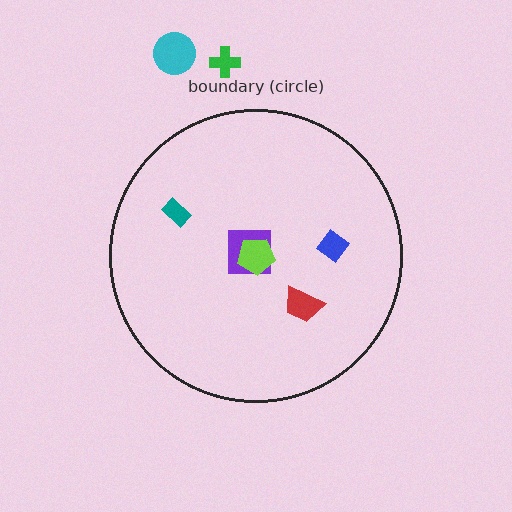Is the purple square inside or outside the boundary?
Inside.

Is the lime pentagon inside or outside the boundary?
Inside.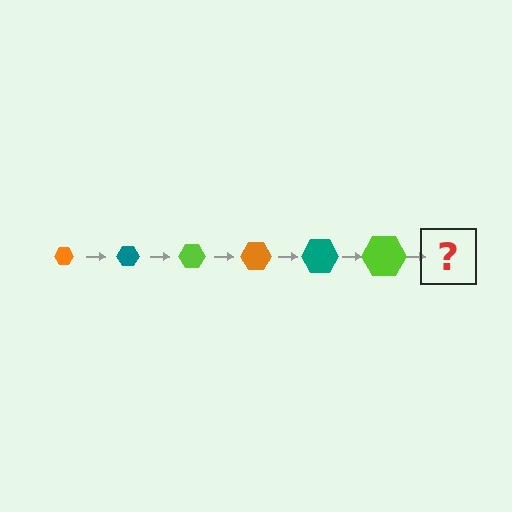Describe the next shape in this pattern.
It should be an orange hexagon, larger than the previous one.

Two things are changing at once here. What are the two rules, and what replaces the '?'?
The two rules are that the hexagon grows larger each step and the color cycles through orange, teal, and lime. The '?' should be an orange hexagon, larger than the previous one.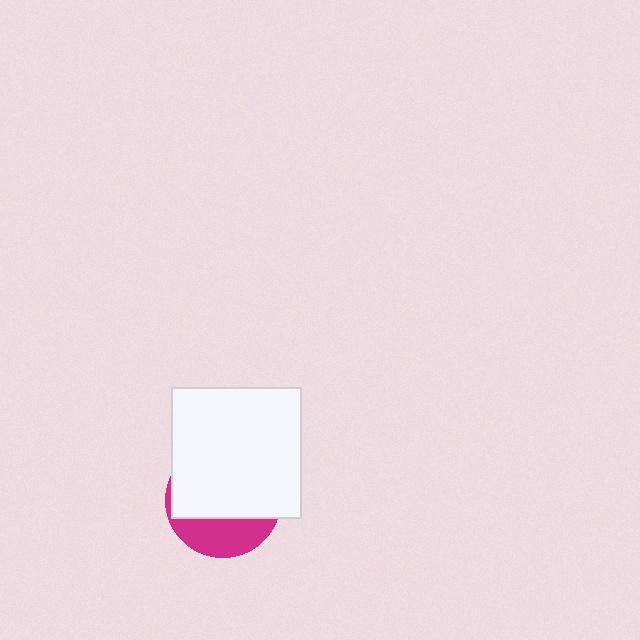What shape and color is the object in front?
The object in front is a white square.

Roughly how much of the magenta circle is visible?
A small part of it is visible (roughly 31%).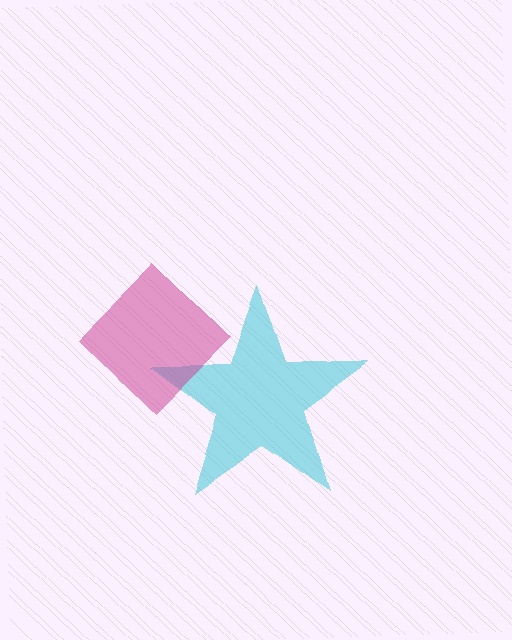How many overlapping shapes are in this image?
There are 2 overlapping shapes in the image.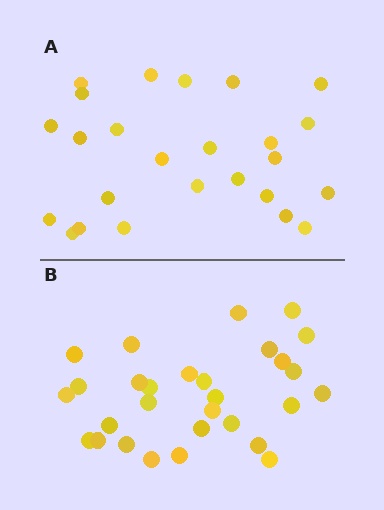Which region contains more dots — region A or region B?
Region B (the bottom region) has more dots.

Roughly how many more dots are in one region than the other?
Region B has about 4 more dots than region A.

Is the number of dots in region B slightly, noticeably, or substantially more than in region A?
Region B has only slightly more — the two regions are fairly close. The ratio is roughly 1.2 to 1.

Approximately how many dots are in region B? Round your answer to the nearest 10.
About 30 dots. (The exact count is 29, which rounds to 30.)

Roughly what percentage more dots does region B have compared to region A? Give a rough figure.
About 15% more.